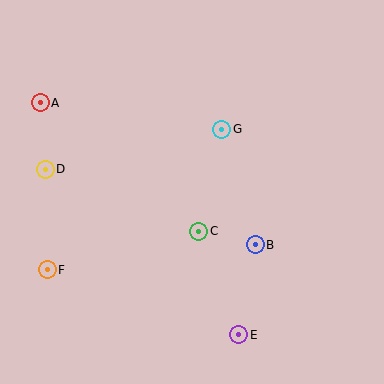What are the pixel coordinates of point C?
Point C is at (199, 231).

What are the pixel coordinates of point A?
Point A is at (40, 103).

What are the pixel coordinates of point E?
Point E is at (239, 335).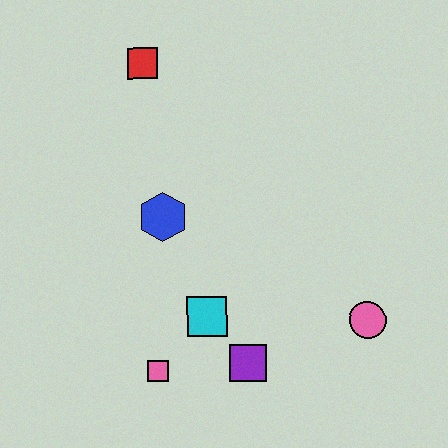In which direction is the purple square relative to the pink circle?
The purple square is to the left of the pink circle.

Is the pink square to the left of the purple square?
Yes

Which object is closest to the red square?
The blue hexagon is closest to the red square.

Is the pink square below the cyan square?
Yes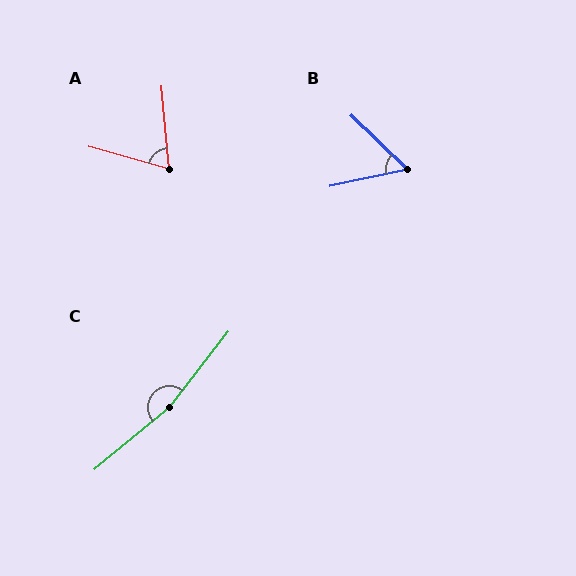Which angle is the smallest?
B, at approximately 56 degrees.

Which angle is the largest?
C, at approximately 168 degrees.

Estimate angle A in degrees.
Approximately 70 degrees.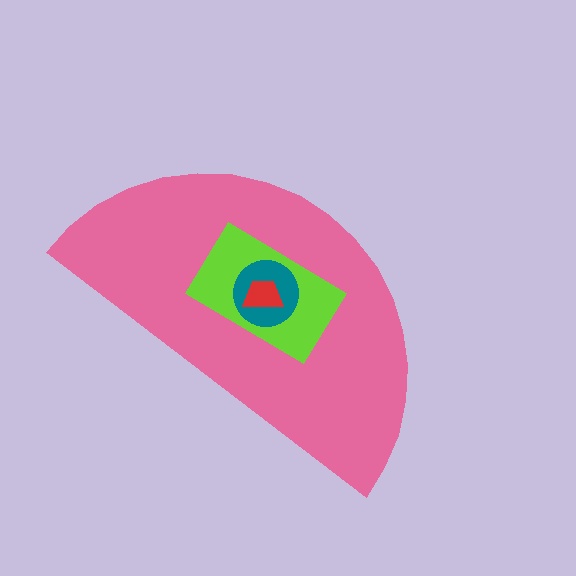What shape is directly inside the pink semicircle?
The lime rectangle.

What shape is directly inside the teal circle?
The red trapezoid.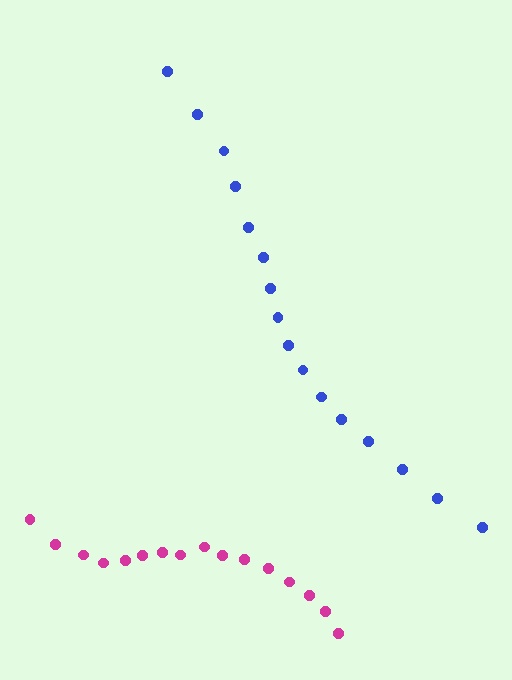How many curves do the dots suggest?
There are 2 distinct paths.